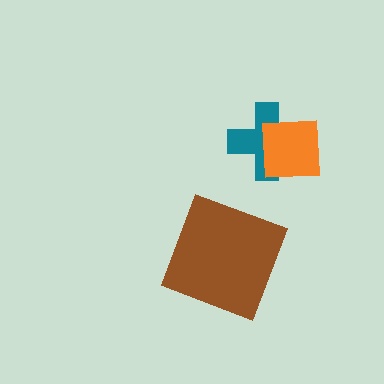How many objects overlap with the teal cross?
1 object overlaps with the teal cross.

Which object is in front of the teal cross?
The orange square is in front of the teal cross.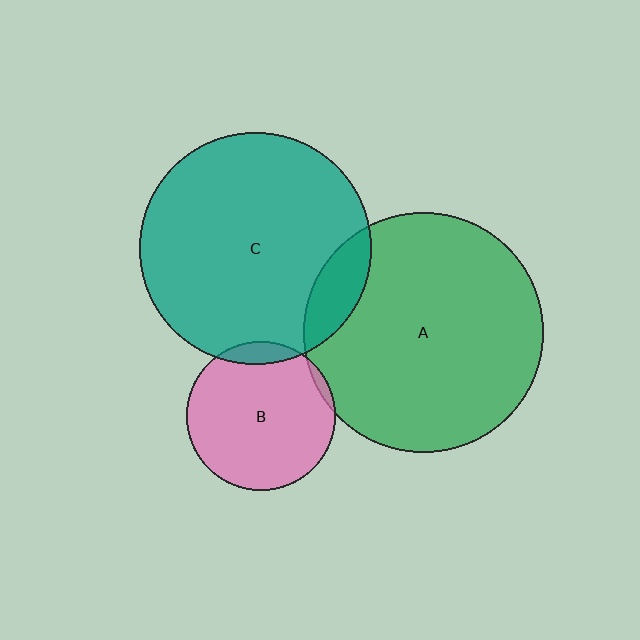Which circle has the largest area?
Circle A (green).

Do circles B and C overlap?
Yes.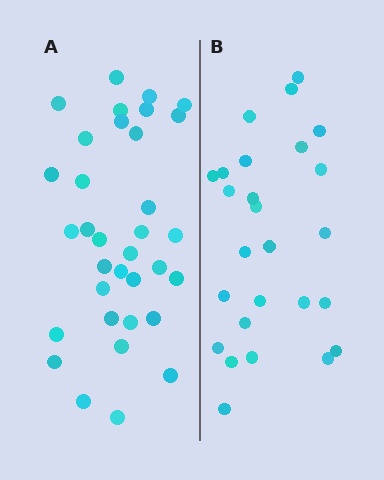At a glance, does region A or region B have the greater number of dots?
Region A (the left region) has more dots.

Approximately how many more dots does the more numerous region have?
Region A has roughly 8 or so more dots than region B.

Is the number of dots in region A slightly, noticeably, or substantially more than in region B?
Region A has noticeably more, but not dramatically so. The ratio is roughly 1.3 to 1.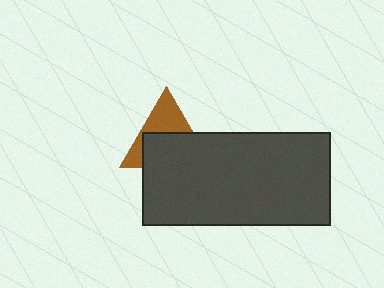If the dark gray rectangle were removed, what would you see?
You would see the complete brown triangle.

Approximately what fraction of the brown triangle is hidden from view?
Roughly 57% of the brown triangle is hidden behind the dark gray rectangle.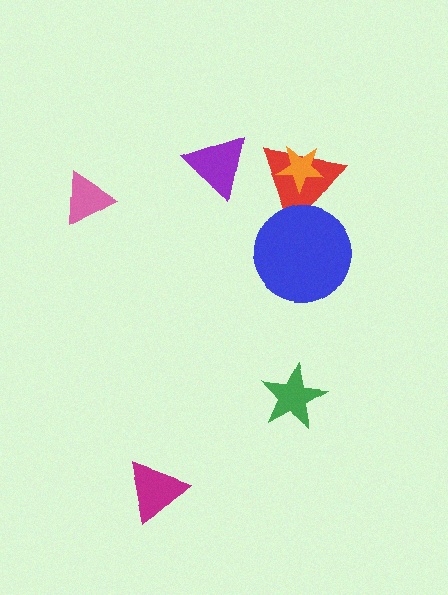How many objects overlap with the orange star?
1 object overlaps with the orange star.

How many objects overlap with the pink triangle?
0 objects overlap with the pink triangle.